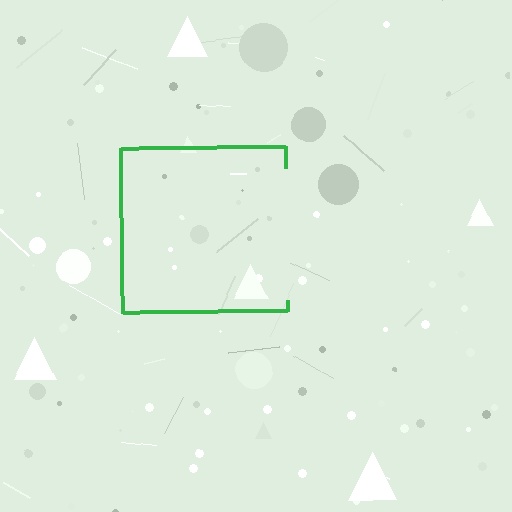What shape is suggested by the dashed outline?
The dashed outline suggests a square.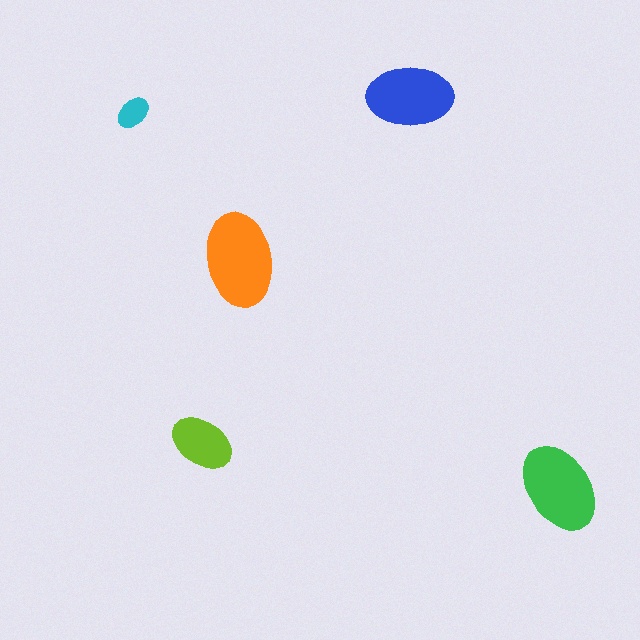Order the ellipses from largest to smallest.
the orange one, the green one, the blue one, the lime one, the cyan one.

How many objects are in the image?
There are 5 objects in the image.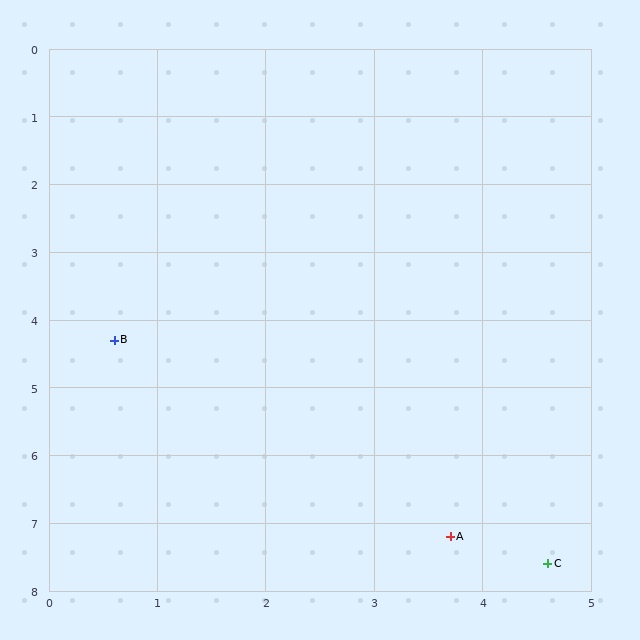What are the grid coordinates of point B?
Point B is at approximately (0.6, 4.3).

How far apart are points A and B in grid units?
Points A and B are about 4.2 grid units apart.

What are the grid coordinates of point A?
Point A is at approximately (3.7, 7.2).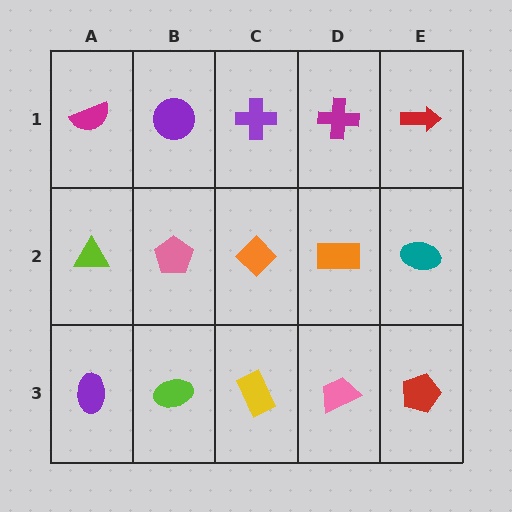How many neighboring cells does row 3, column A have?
2.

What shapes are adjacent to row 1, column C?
An orange diamond (row 2, column C), a purple circle (row 1, column B), a magenta cross (row 1, column D).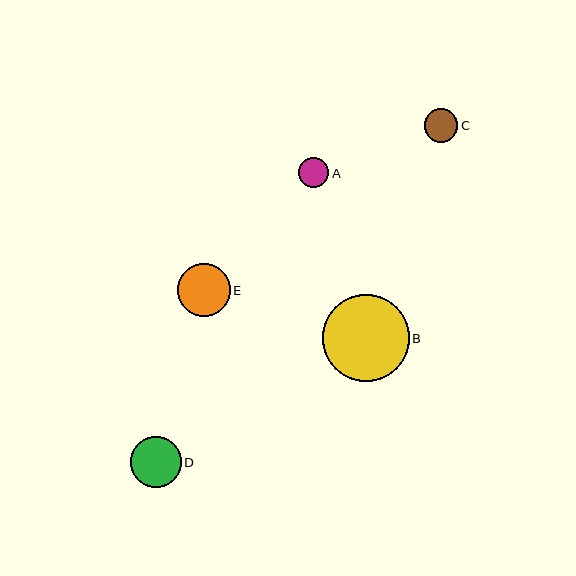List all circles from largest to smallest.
From largest to smallest: B, E, D, C, A.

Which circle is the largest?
Circle B is the largest with a size of approximately 87 pixels.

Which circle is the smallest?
Circle A is the smallest with a size of approximately 31 pixels.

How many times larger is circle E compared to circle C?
Circle E is approximately 1.6 times the size of circle C.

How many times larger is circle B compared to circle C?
Circle B is approximately 2.6 times the size of circle C.